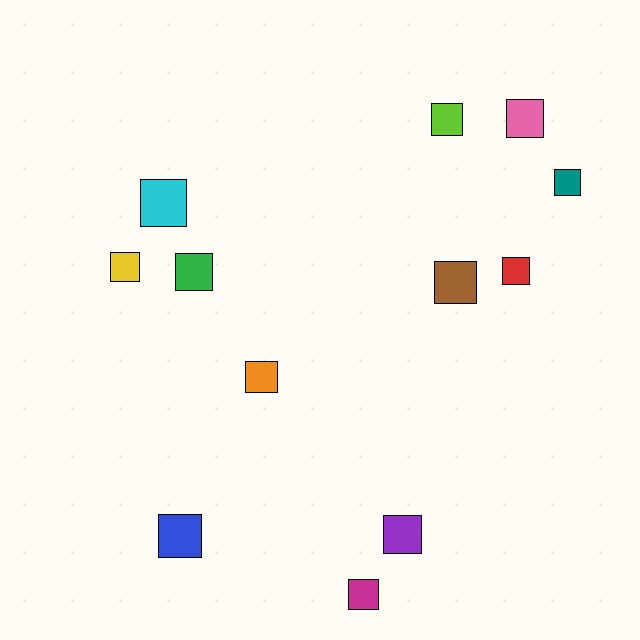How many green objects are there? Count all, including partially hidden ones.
There is 1 green object.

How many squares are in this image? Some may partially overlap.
There are 12 squares.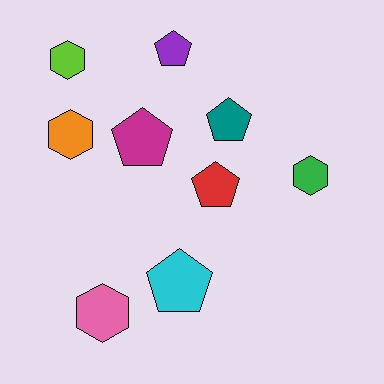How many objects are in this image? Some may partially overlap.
There are 9 objects.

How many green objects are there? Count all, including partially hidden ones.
There is 1 green object.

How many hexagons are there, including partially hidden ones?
There are 4 hexagons.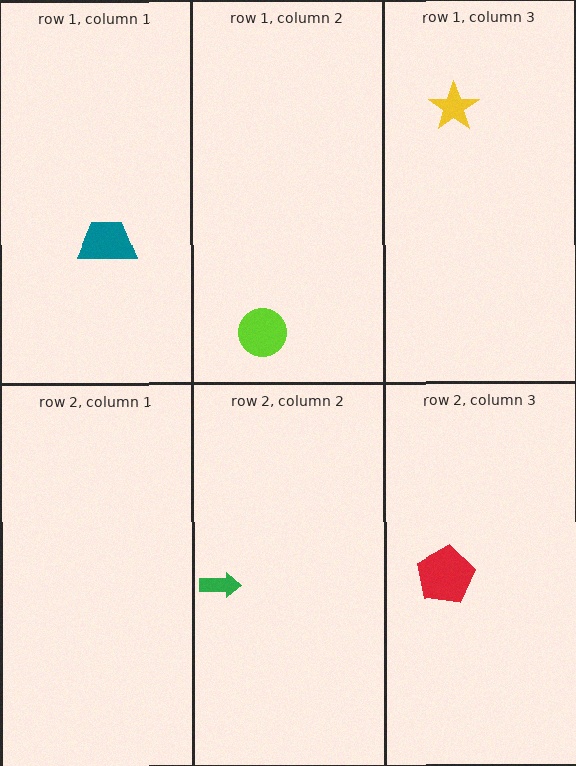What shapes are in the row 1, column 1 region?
The teal trapezoid.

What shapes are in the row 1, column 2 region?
The lime circle.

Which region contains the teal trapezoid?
The row 1, column 1 region.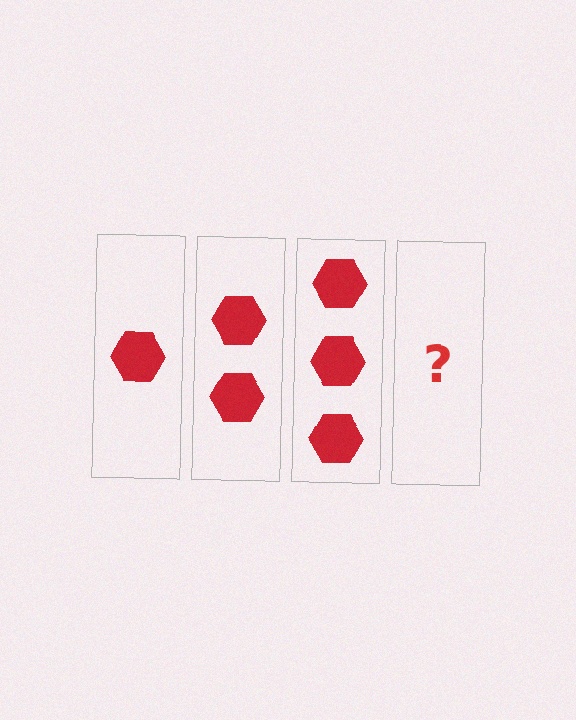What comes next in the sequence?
The next element should be 4 hexagons.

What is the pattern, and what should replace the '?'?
The pattern is that each step adds one more hexagon. The '?' should be 4 hexagons.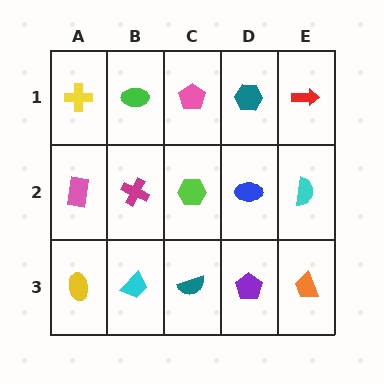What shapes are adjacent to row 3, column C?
A lime hexagon (row 2, column C), a cyan trapezoid (row 3, column B), a purple pentagon (row 3, column D).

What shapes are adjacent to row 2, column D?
A teal hexagon (row 1, column D), a purple pentagon (row 3, column D), a lime hexagon (row 2, column C), a cyan semicircle (row 2, column E).